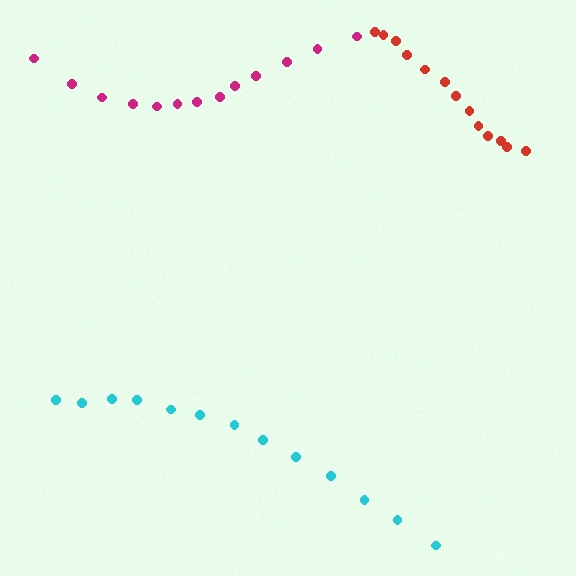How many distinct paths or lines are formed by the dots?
There are 3 distinct paths.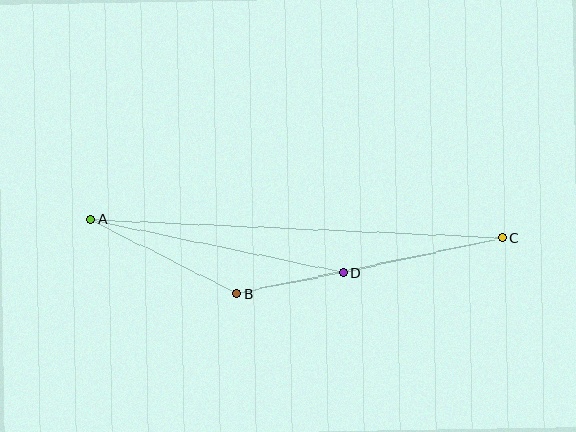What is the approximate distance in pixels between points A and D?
The distance between A and D is approximately 258 pixels.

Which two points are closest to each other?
Points B and D are closest to each other.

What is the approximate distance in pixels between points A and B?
The distance between A and B is approximately 164 pixels.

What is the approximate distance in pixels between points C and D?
The distance between C and D is approximately 163 pixels.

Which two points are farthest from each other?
Points A and C are farthest from each other.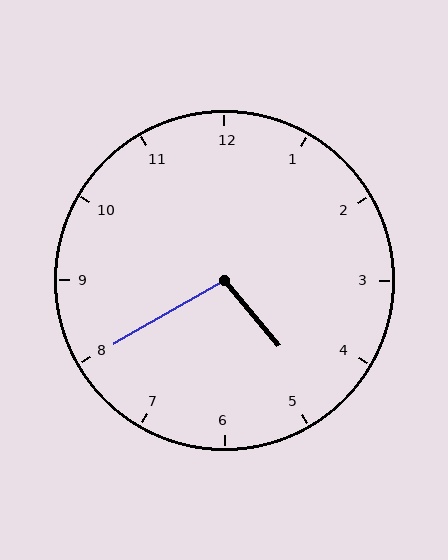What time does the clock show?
4:40.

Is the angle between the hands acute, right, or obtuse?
It is obtuse.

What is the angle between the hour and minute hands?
Approximately 100 degrees.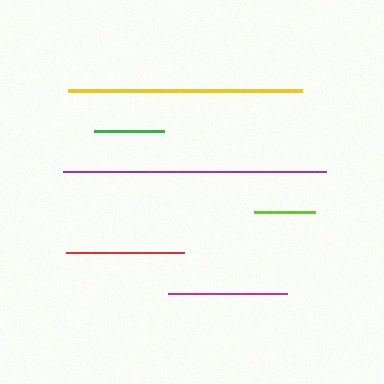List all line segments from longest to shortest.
From longest to shortest: purple, yellow, magenta, red, green, lime.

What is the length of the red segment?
The red segment is approximately 118 pixels long.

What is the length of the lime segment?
The lime segment is approximately 61 pixels long.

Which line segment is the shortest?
The lime line is the shortest at approximately 61 pixels.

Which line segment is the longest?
The purple line is the longest at approximately 264 pixels.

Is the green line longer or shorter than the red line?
The red line is longer than the green line.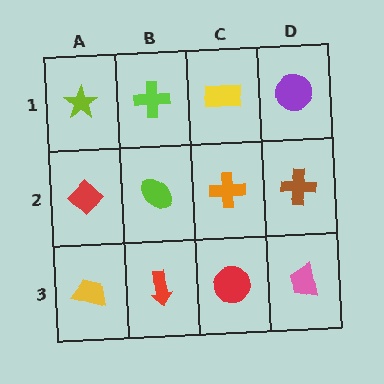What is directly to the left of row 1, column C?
A lime cross.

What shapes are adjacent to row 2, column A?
A lime star (row 1, column A), a yellow trapezoid (row 3, column A), a lime ellipse (row 2, column B).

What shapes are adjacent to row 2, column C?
A yellow rectangle (row 1, column C), a red circle (row 3, column C), a lime ellipse (row 2, column B), a brown cross (row 2, column D).